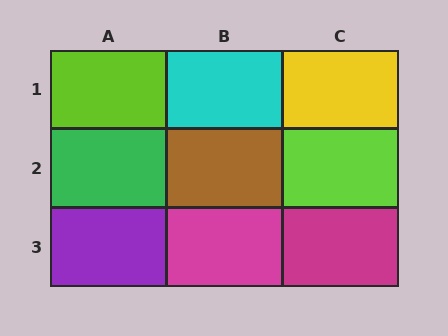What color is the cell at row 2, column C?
Lime.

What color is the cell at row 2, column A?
Green.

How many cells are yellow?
1 cell is yellow.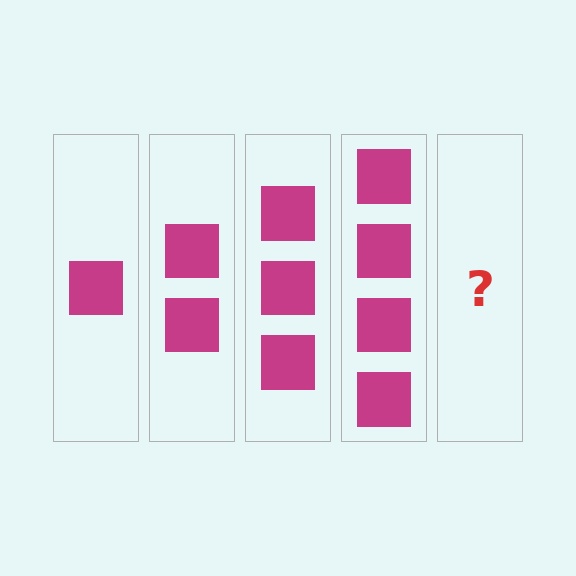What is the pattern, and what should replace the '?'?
The pattern is that each step adds one more square. The '?' should be 5 squares.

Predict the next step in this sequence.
The next step is 5 squares.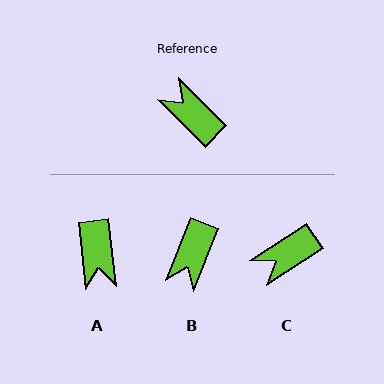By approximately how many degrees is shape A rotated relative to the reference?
Approximately 142 degrees counter-clockwise.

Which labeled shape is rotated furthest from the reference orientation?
A, about 142 degrees away.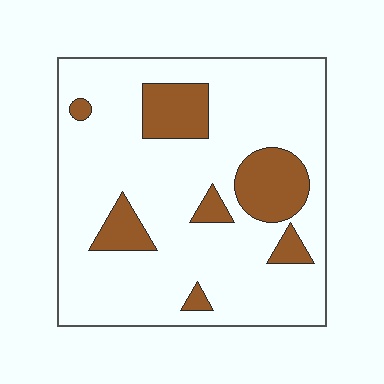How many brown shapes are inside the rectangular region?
7.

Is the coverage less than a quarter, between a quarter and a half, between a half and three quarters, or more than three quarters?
Less than a quarter.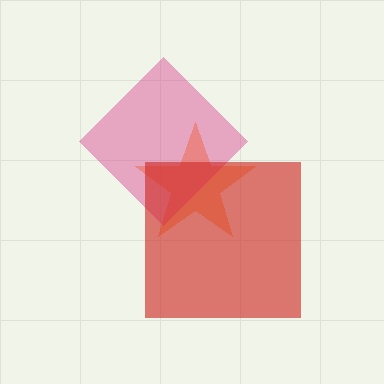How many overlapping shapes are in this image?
There are 3 overlapping shapes in the image.